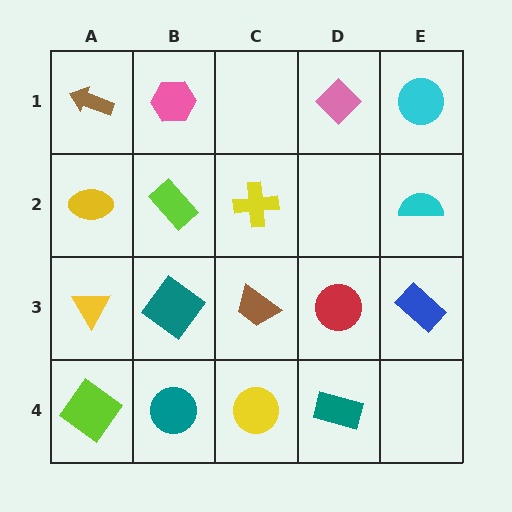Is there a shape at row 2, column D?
No, that cell is empty.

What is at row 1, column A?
A brown arrow.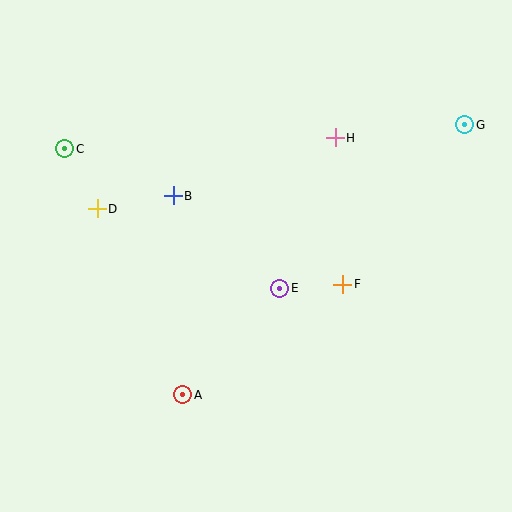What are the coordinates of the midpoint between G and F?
The midpoint between G and F is at (404, 204).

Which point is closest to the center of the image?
Point E at (280, 288) is closest to the center.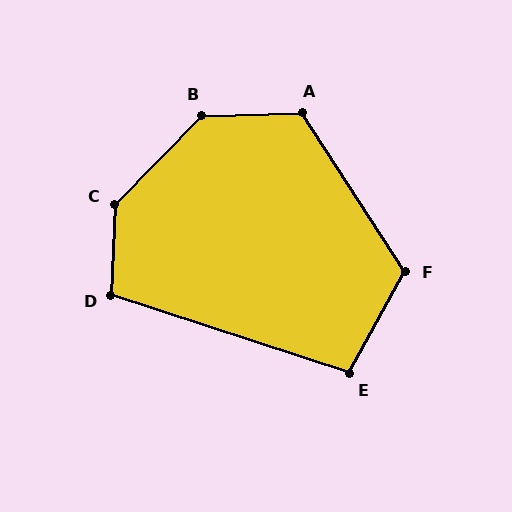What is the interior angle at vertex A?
Approximately 121 degrees (obtuse).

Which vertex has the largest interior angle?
C, at approximately 138 degrees.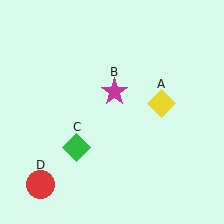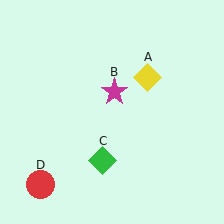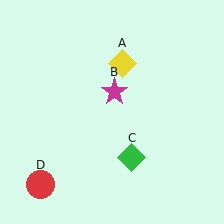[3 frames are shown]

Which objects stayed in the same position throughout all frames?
Magenta star (object B) and red circle (object D) remained stationary.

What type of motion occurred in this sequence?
The yellow diamond (object A), green diamond (object C) rotated counterclockwise around the center of the scene.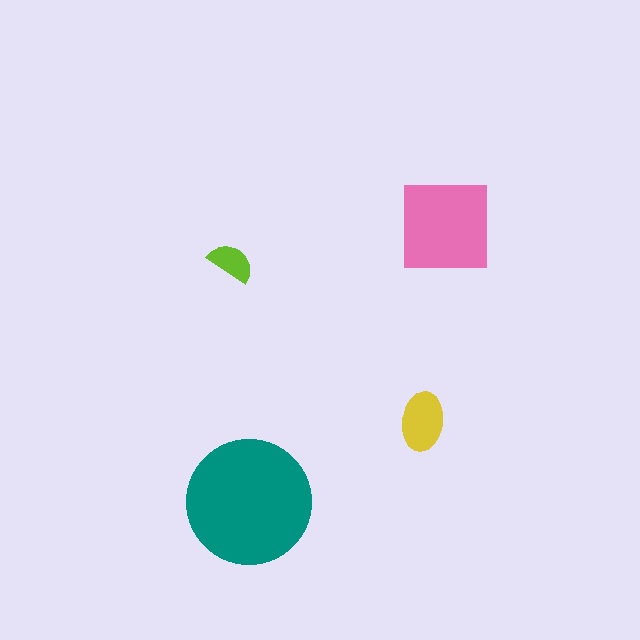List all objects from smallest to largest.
The lime semicircle, the yellow ellipse, the pink square, the teal circle.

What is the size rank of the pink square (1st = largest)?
2nd.